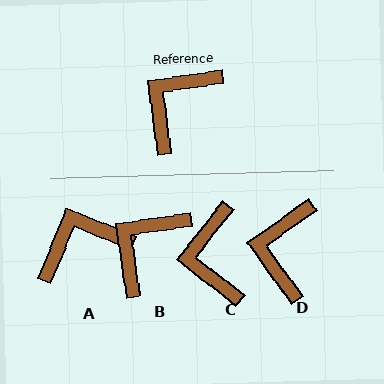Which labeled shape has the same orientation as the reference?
B.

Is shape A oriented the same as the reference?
No, it is off by about 30 degrees.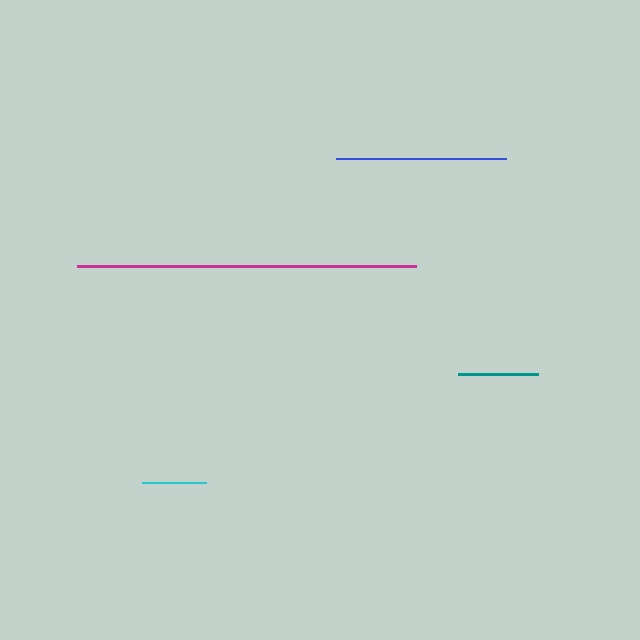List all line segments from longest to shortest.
From longest to shortest: magenta, blue, teal, cyan.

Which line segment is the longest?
The magenta line is the longest at approximately 339 pixels.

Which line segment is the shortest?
The cyan line is the shortest at approximately 64 pixels.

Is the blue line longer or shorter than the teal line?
The blue line is longer than the teal line.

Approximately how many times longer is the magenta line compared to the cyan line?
The magenta line is approximately 5.3 times the length of the cyan line.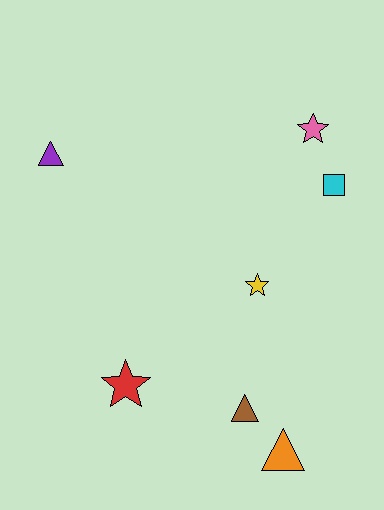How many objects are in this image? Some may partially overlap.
There are 7 objects.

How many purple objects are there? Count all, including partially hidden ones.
There is 1 purple object.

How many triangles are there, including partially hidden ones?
There are 3 triangles.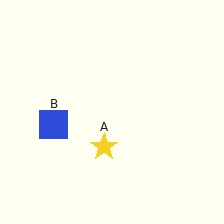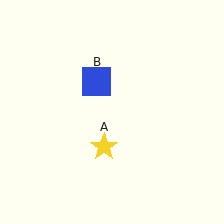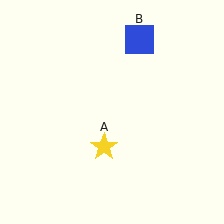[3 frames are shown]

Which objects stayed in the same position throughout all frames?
Yellow star (object A) remained stationary.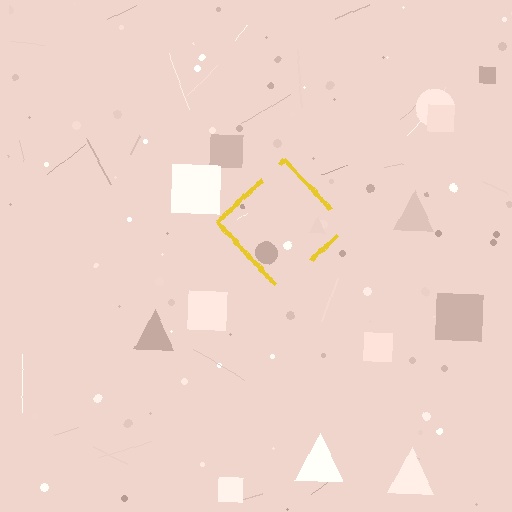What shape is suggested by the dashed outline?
The dashed outline suggests a diamond.